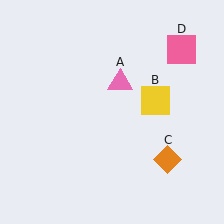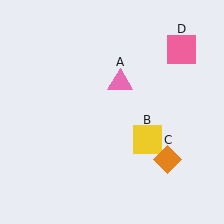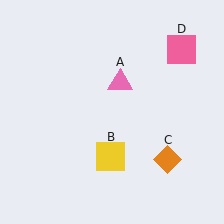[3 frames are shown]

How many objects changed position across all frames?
1 object changed position: yellow square (object B).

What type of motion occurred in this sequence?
The yellow square (object B) rotated clockwise around the center of the scene.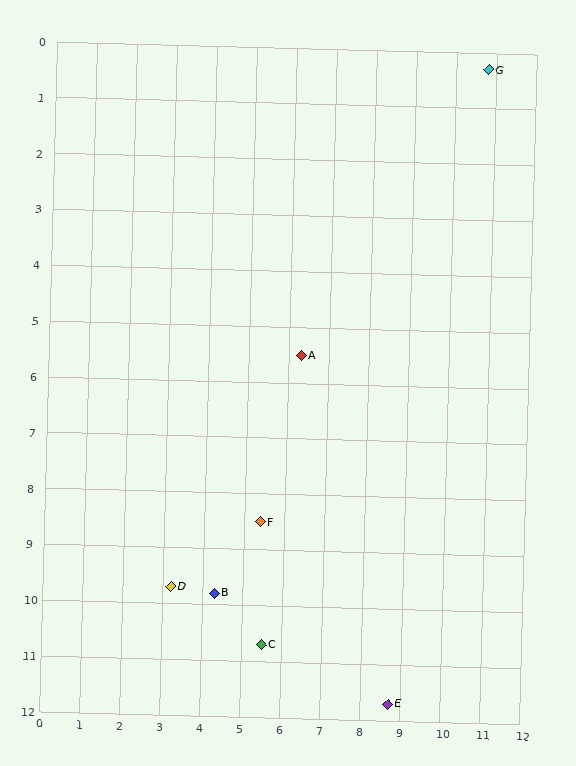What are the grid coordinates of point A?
Point A is at approximately (6.3, 5.5).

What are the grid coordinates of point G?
Point G is at approximately (10.8, 0.3).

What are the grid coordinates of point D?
Point D is at approximately (3.2, 9.7).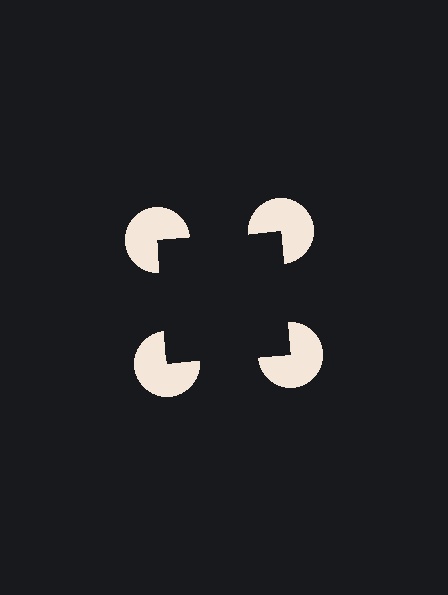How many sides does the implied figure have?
4 sides.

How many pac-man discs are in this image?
There are 4 — one at each vertex of the illusory square.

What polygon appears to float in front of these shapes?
An illusory square — its edges are inferred from the aligned wedge cuts in the pac-man discs, not physically drawn.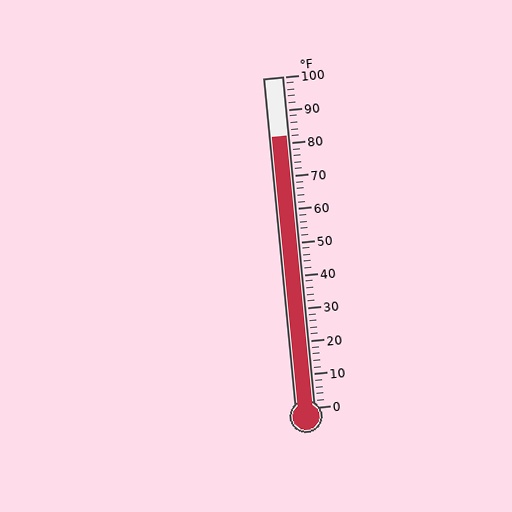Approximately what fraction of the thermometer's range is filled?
The thermometer is filled to approximately 80% of its range.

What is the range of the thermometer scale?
The thermometer scale ranges from 0°F to 100°F.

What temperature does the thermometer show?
The thermometer shows approximately 82°F.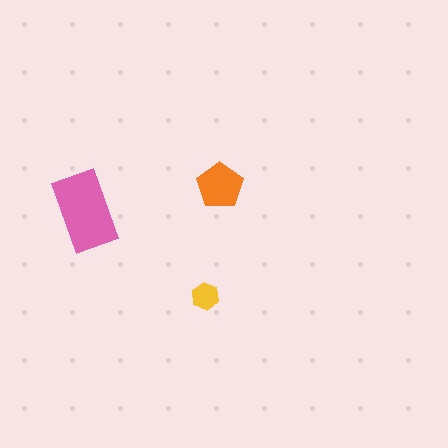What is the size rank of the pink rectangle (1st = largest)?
1st.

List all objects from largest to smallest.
The pink rectangle, the orange pentagon, the yellow hexagon.